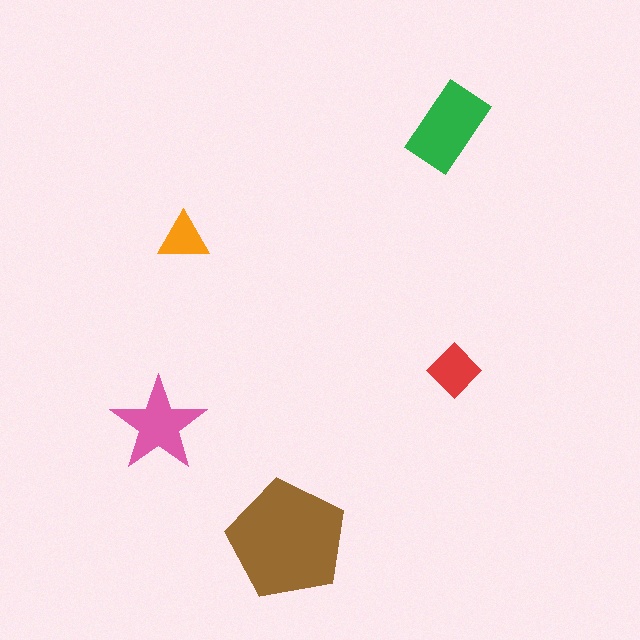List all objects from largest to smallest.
The brown pentagon, the green rectangle, the pink star, the red diamond, the orange triangle.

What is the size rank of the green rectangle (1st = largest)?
2nd.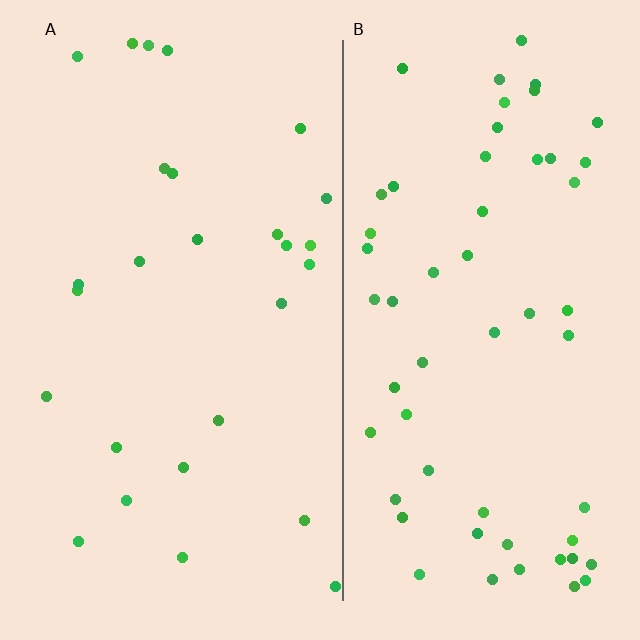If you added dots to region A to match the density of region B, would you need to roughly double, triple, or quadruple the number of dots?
Approximately double.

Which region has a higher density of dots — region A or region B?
B (the right).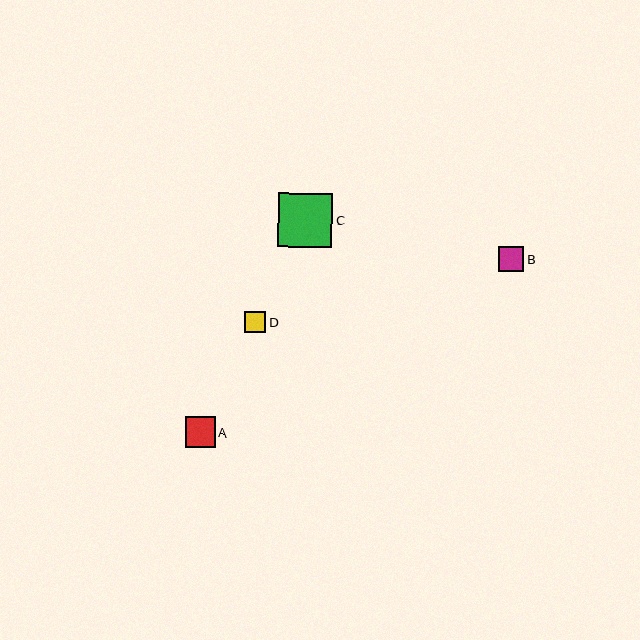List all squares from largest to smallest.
From largest to smallest: C, A, B, D.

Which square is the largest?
Square C is the largest with a size of approximately 54 pixels.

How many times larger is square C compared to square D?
Square C is approximately 2.5 times the size of square D.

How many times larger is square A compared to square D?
Square A is approximately 1.4 times the size of square D.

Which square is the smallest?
Square D is the smallest with a size of approximately 22 pixels.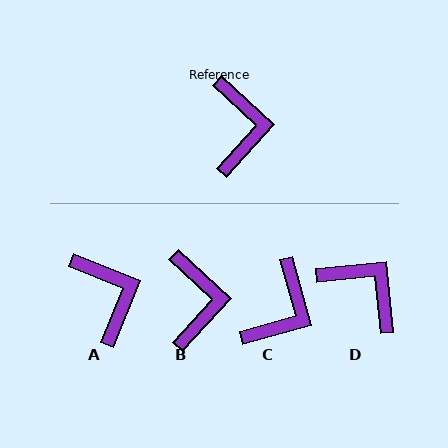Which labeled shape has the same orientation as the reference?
B.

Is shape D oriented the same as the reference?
No, it is off by about 48 degrees.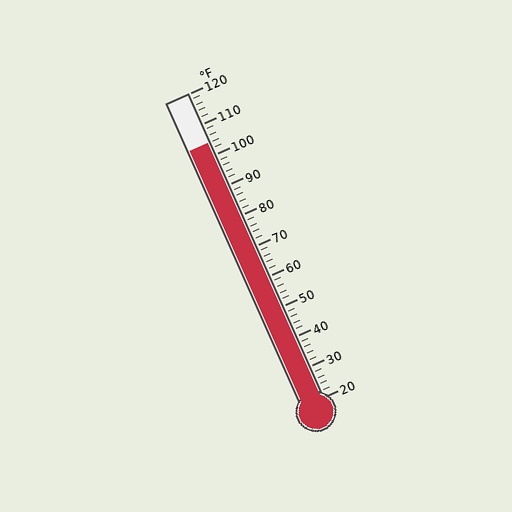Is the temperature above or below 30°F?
The temperature is above 30°F.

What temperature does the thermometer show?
The thermometer shows approximately 104°F.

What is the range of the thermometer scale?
The thermometer scale ranges from 20°F to 120°F.